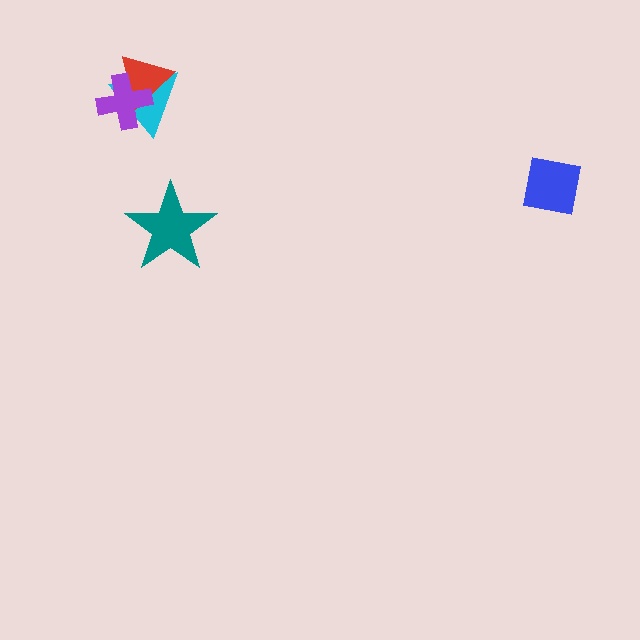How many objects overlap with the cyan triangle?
2 objects overlap with the cyan triangle.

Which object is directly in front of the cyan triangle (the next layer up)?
The red triangle is directly in front of the cyan triangle.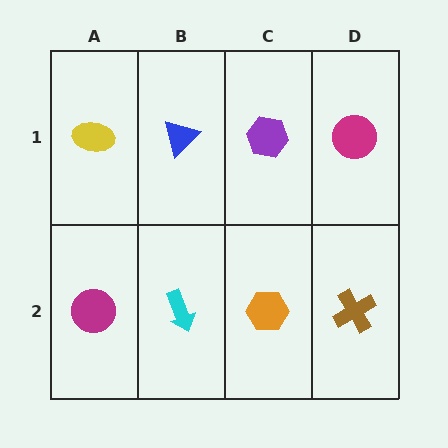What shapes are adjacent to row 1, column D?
A brown cross (row 2, column D), a purple hexagon (row 1, column C).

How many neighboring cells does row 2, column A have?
2.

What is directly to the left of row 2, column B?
A magenta circle.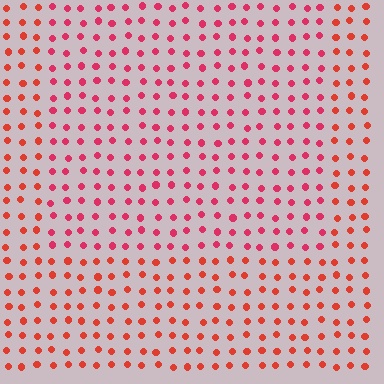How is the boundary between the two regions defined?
The boundary is defined purely by a slight shift in hue (about 24 degrees). Spacing, size, and orientation are identical on both sides.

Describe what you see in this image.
The image is filled with small red elements in a uniform arrangement. A rectangle-shaped region is visible where the elements are tinted to a slightly different hue, forming a subtle color boundary.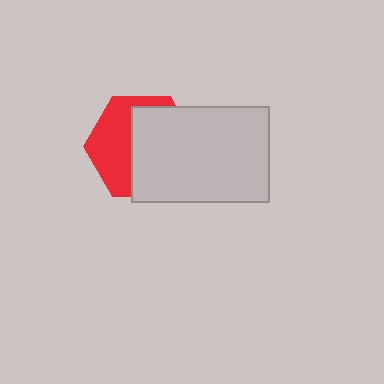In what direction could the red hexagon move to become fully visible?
The red hexagon could move left. That would shift it out from behind the light gray rectangle entirely.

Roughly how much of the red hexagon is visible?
A small part of it is visible (roughly 43%).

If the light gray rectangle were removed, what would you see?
You would see the complete red hexagon.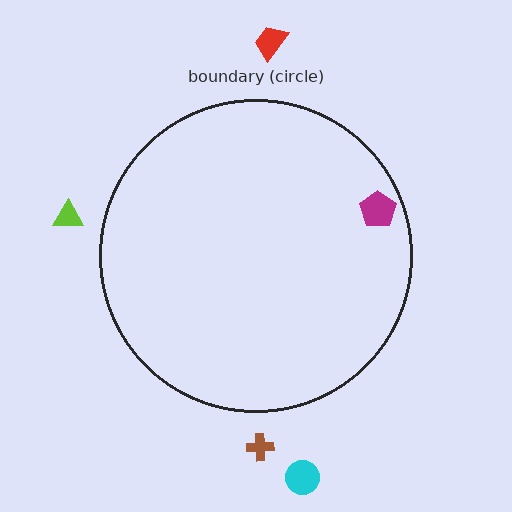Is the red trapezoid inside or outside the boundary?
Outside.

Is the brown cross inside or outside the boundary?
Outside.